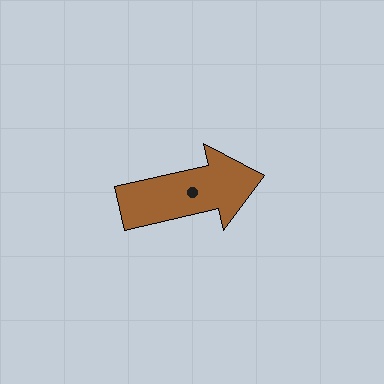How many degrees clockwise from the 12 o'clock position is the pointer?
Approximately 77 degrees.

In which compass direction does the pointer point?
East.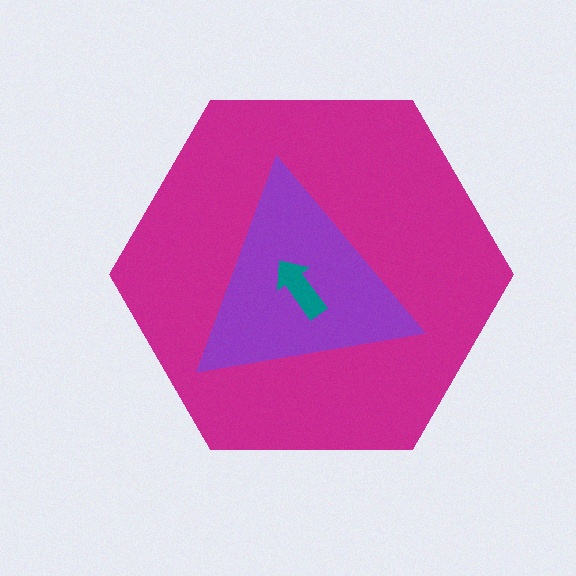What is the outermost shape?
The magenta hexagon.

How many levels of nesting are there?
3.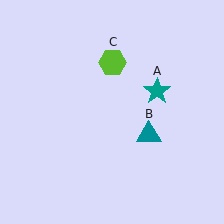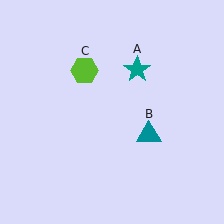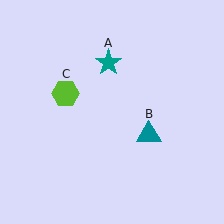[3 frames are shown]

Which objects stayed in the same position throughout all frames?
Teal triangle (object B) remained stationary.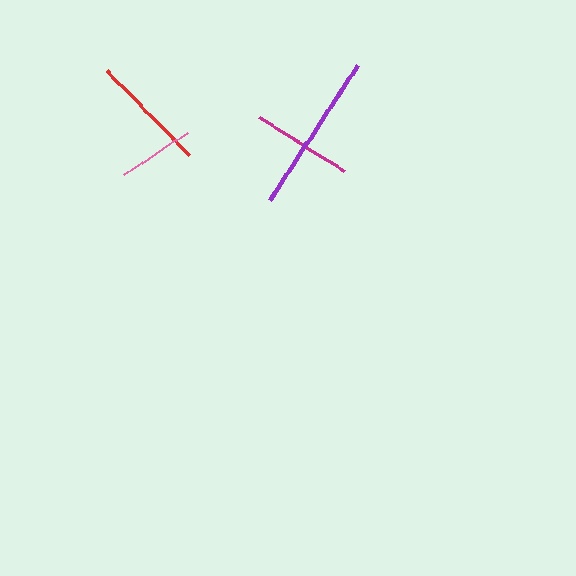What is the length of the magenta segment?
The magenta segment is approximately 101 pixels long.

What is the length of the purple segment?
The purple segment is approximately 162 pixels long.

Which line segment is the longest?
The purple line is the longest at approximately 162 pixels.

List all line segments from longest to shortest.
From longest to shortest: purple, red, magenta, pink.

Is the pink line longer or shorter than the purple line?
The purple line is longer than the pink line.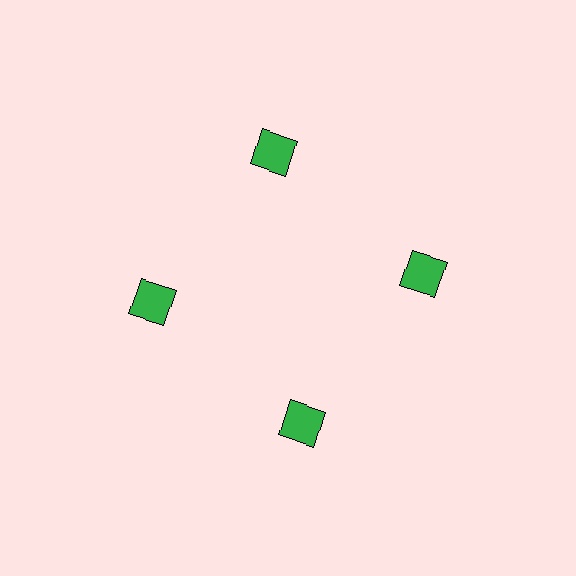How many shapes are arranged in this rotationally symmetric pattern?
There are 4 shapes, arranged in 4 groups of 1.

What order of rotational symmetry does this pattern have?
This pattern has 4-fold rotational symmetry.